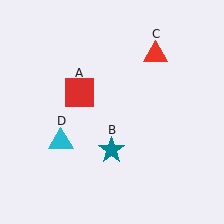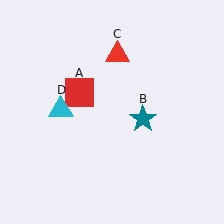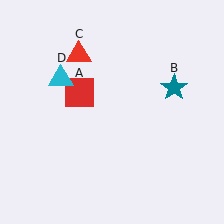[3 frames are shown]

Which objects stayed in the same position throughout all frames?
Red square (object A) remained stationary.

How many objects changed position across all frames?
3 objects changed position: teal star (object B), red triangle (object C), cyan triangle (object D).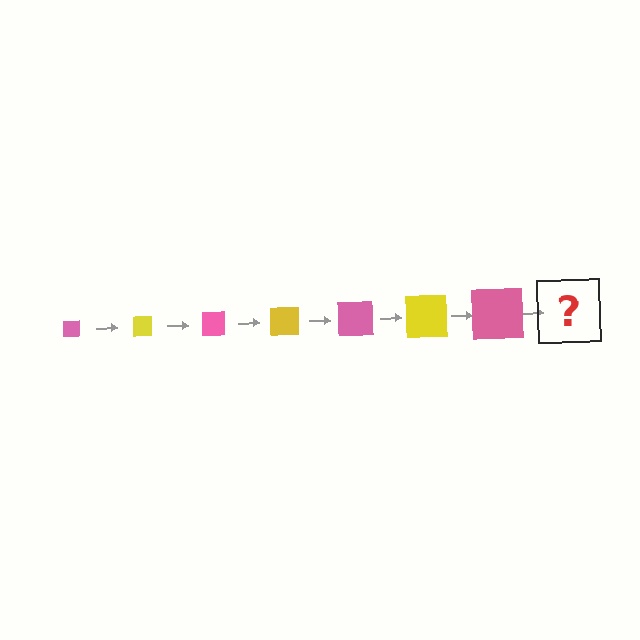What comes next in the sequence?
The next element should be a yellow square, larger than the previous one.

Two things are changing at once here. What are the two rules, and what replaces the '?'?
The two rules are that the square grows larger each step and the color cycles through pink and yellow. The '?' should be a yellow square, larger than the previous one.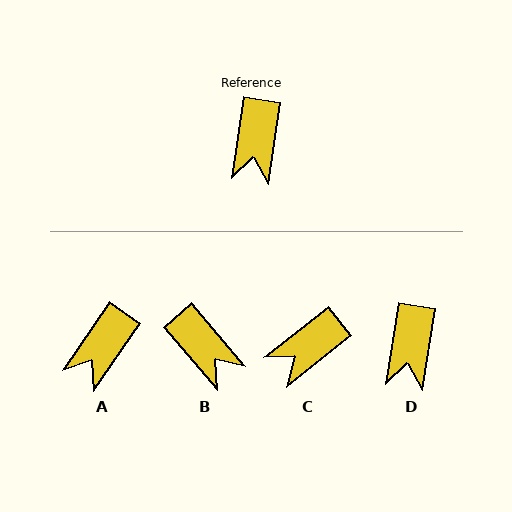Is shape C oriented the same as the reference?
No, it is off by about 43 degrees.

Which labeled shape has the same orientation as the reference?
D.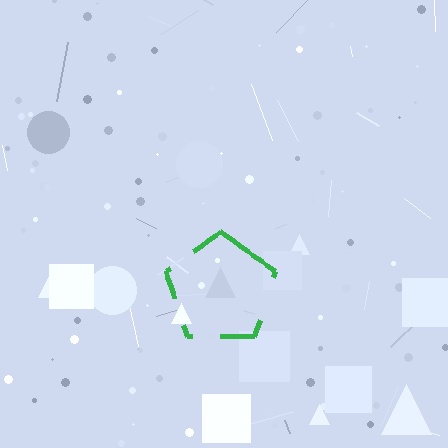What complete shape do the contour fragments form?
The contour fragments form a pentagon.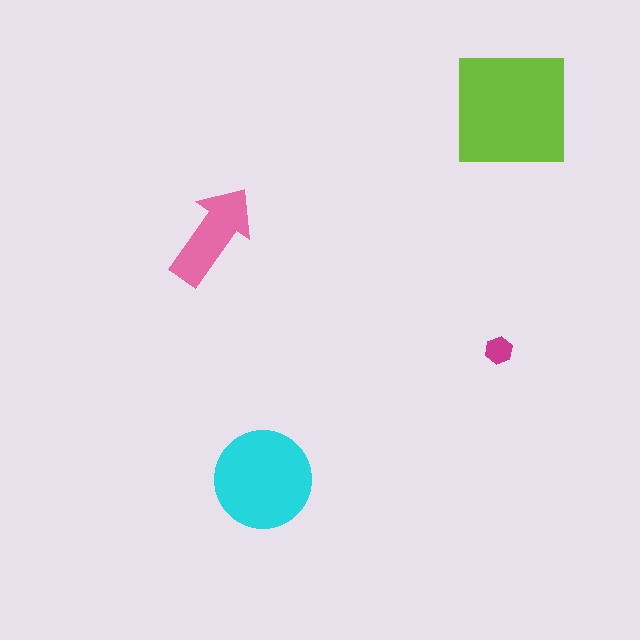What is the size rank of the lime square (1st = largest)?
1st.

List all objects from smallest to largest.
The magenta hexagon, the pink arrow, the cyan circle, the lime square.